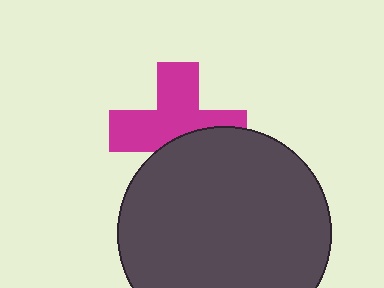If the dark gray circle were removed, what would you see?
You would see the complete magenta cross.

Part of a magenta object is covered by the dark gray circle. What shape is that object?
It is a cross.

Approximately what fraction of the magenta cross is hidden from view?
Roughly 39% of the magenta cross is hidden behind the dark gray circle.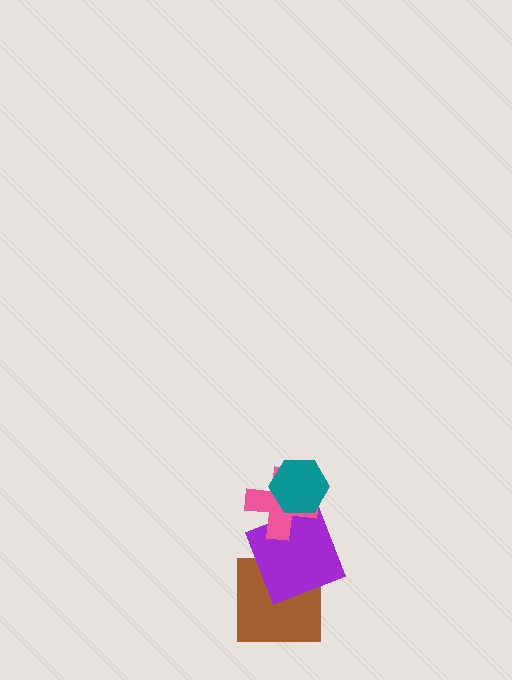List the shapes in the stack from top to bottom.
From top to bottom: the teal hexagon, the pink cross, the purple square, the brown square.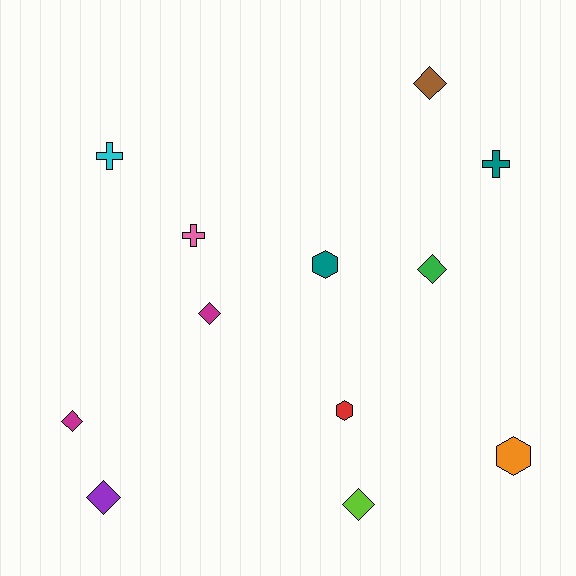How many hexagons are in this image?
There are 3 hexagons.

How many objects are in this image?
There are 12 objects.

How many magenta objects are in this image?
There are 2 magenta objects.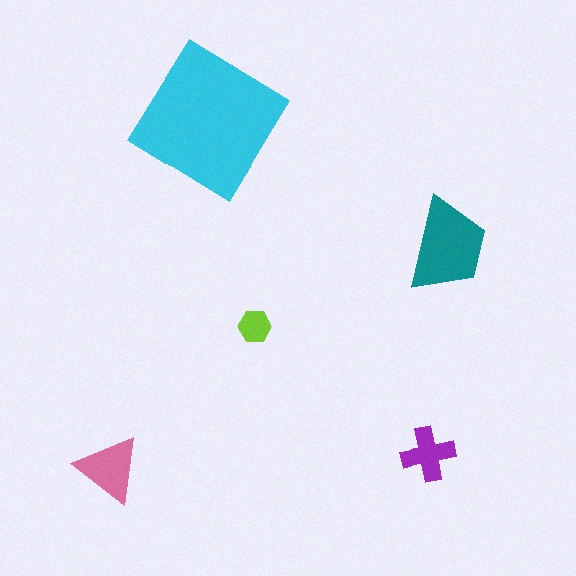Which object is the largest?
The cyan diamond.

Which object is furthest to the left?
The pink triangle is leftmost.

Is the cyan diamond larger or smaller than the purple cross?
Larger.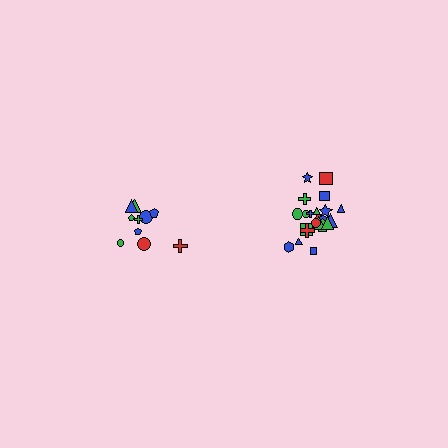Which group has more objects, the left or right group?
The right group.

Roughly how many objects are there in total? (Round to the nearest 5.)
Roughly 30 objects in total.